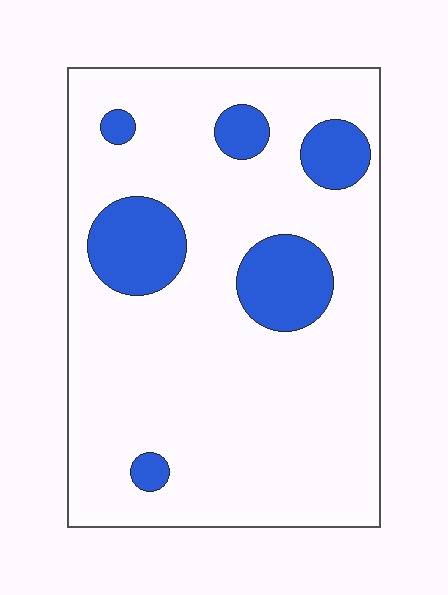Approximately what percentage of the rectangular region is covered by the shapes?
Approximately 15%.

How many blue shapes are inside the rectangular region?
6.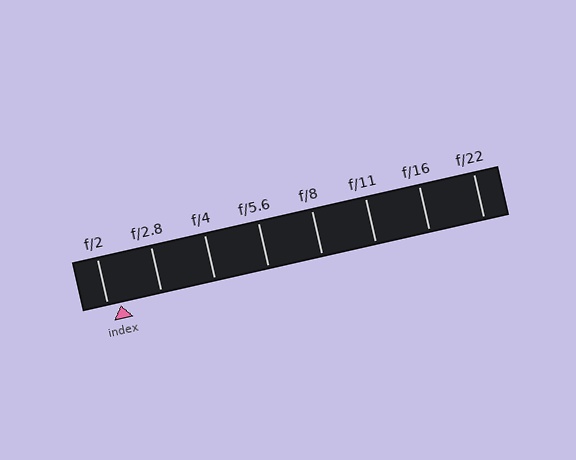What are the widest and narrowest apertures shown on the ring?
The widest aperture shown is f/2 and the narrowest is f/22.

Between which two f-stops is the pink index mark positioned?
The index mark is between f/2 and f/2.8.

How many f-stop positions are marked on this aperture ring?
There are 8 f-stop positions marked.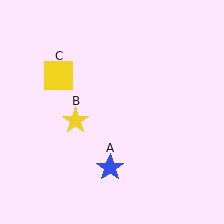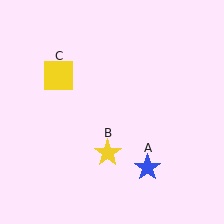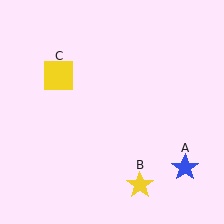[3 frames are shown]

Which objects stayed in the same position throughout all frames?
Yellow square (object C) remained stationary.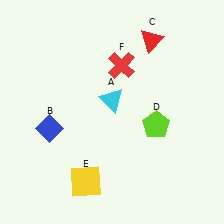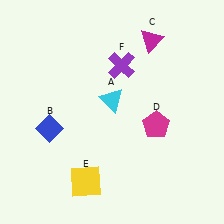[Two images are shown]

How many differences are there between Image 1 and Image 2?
There are 3 differences between the two images.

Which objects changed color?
C changed from red to magenta. D changed from lime to magenta. F changed from red to purple.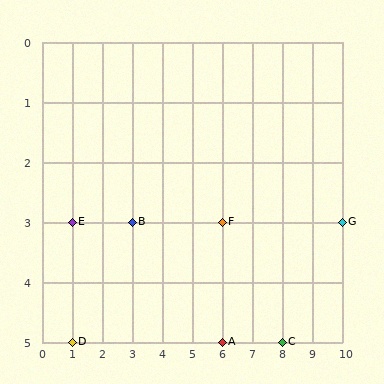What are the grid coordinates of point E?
Point E is at grid coordinates (1, 3).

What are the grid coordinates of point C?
Point C is at grid coordinates (8, 5).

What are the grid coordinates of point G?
Point G is at grid coordinates (10, 3).